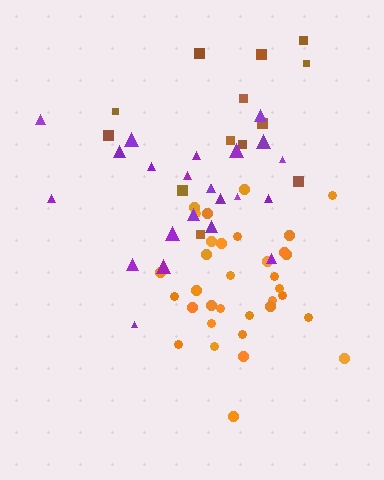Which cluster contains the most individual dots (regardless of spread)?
Orange (34).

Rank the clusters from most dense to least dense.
orange, purple, brown.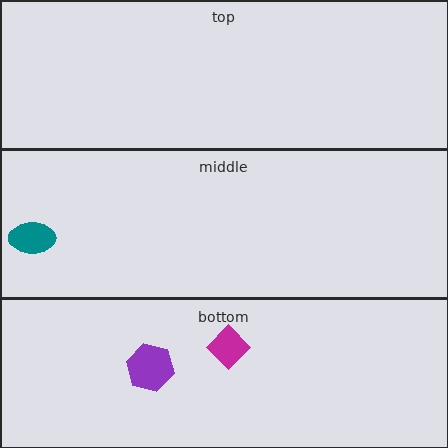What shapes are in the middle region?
The teal ellipse.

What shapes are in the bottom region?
The magenta diamond, the purple hexagon.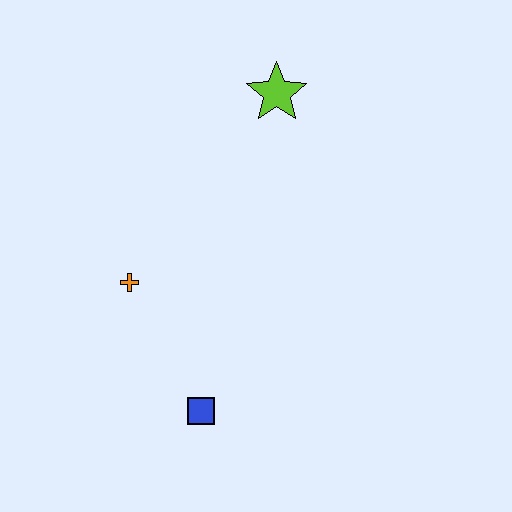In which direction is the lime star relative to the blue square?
The lime star is above the blue square.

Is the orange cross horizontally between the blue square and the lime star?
No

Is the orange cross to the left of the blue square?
Yes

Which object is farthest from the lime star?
The blue square is farthest from the lime star.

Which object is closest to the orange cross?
The blue square is closest to the orange cross.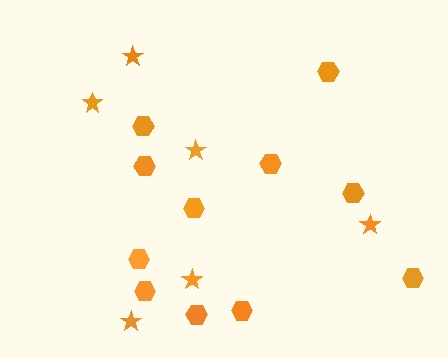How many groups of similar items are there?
There are 2 groups: one group of hexagons (11) and one group of stars (6).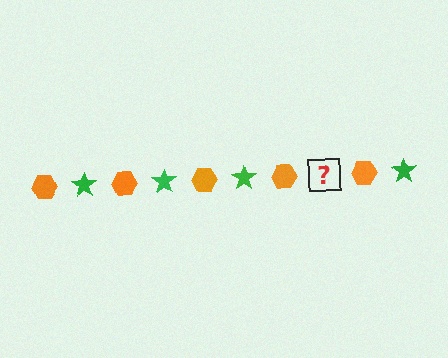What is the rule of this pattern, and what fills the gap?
The rule is that the pattern alternates between orange hexagon and green star. The gap should be filled with a green star.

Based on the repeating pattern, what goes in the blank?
The blank should be a green star.